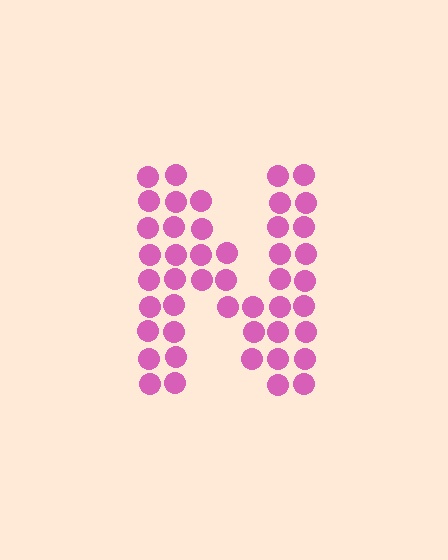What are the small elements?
The small elements are circles.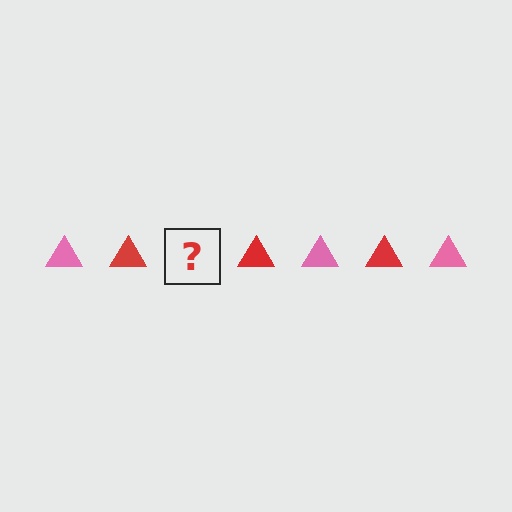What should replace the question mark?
The question mark should be replaced with a pink triangle.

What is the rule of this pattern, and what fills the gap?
The rule is that the pattern cycles through pink, red triangles. The gap should be filled with a pink triangle.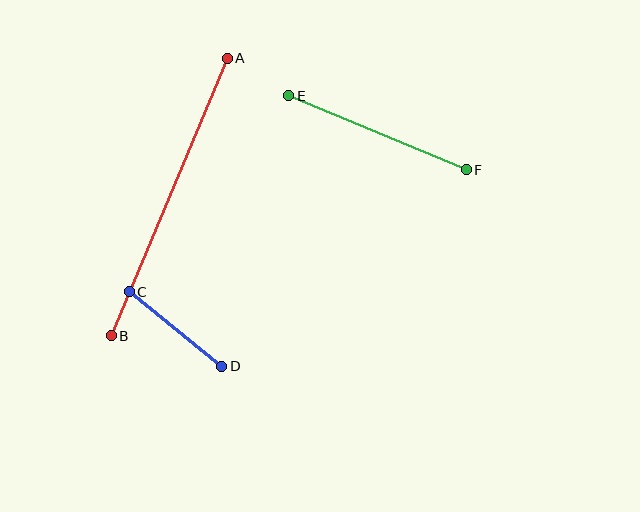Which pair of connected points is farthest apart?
Points A and B are farthest apart.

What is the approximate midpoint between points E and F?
The midpoint is at approximately (377, 133) pixels.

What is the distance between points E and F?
The distance is approximately 193 pixels.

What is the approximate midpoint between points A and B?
The midpoint is at approximately (169, 197) pixels.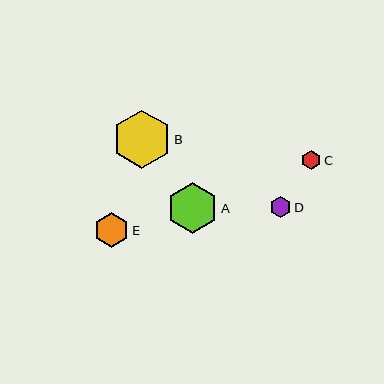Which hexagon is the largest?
Hexagon B is the largest with a size of approximately 58 pixels.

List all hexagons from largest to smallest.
From largest to smallest: B, A, E, D, C.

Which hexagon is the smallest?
Hexagon C is the smallest with a size of approximately 19 pixels.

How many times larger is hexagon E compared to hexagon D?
Hexagon E is approximately 1.6 times the size of hexagon D.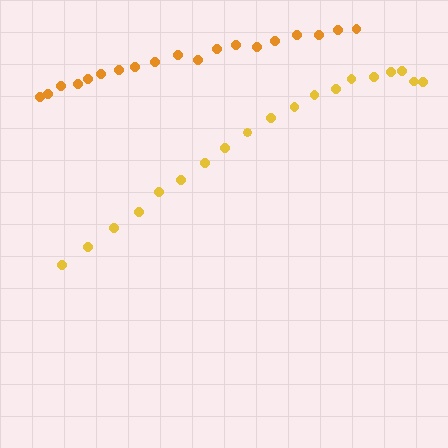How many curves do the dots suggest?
There are 2 distinct paths.